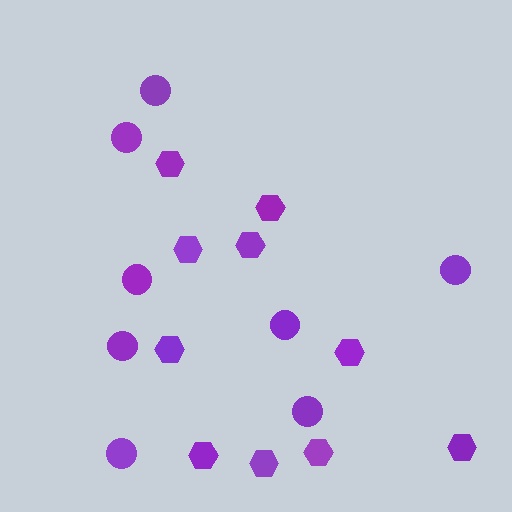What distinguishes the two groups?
There are 2 groups: one group of circles (8) and one group of hexagons (10).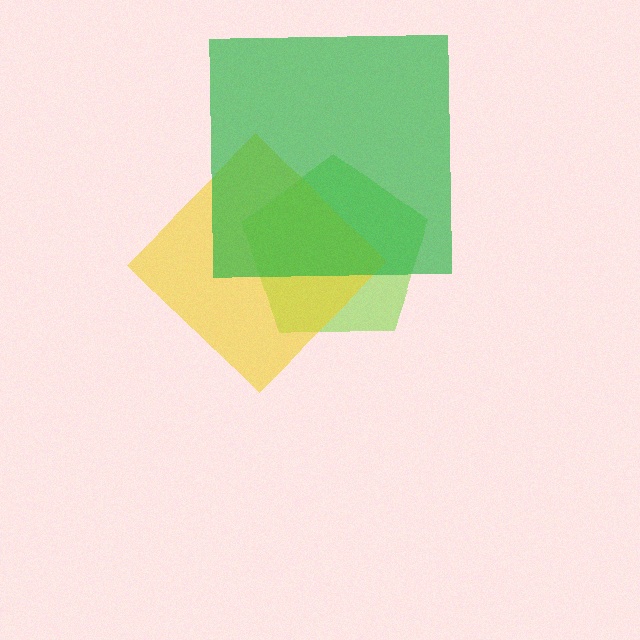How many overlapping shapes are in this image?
There are 3 overlapping shapes in the image.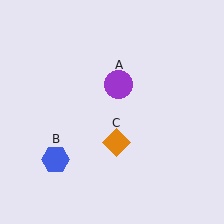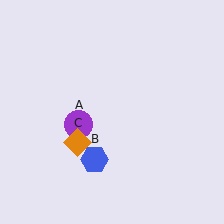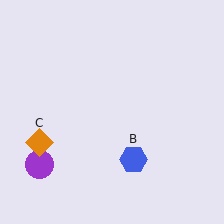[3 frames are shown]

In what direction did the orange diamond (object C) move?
The orange diamond (object C) moved left.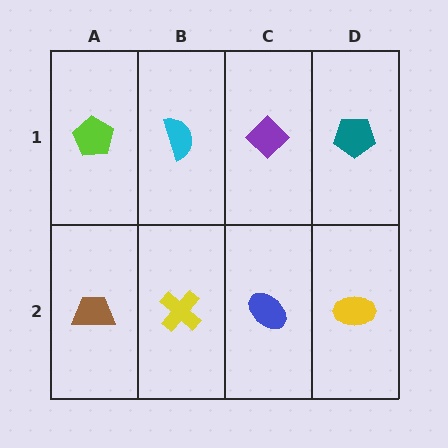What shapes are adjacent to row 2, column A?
A lime pentagon (row 1, column A), a yellow cross (row 2, column B).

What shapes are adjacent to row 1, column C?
A blue ellipse (row 2, column C), a cyan semicircle (row 1, column B), a teal pentagon (row 1, column D).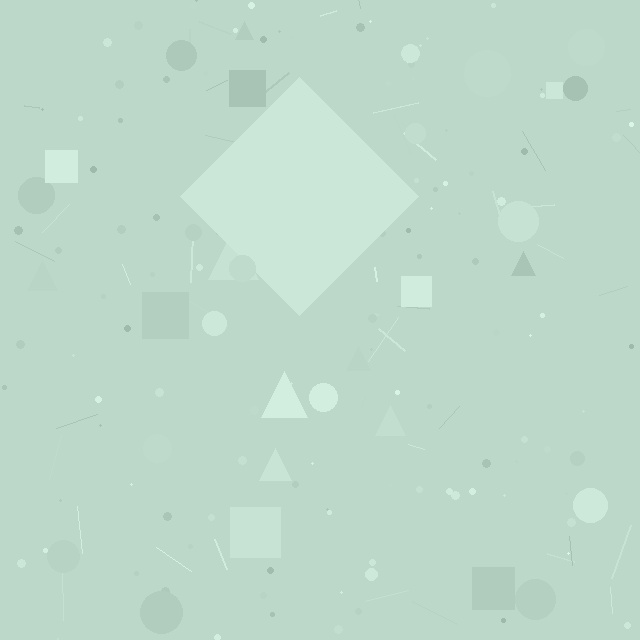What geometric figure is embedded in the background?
A diamond is embedded in the background.